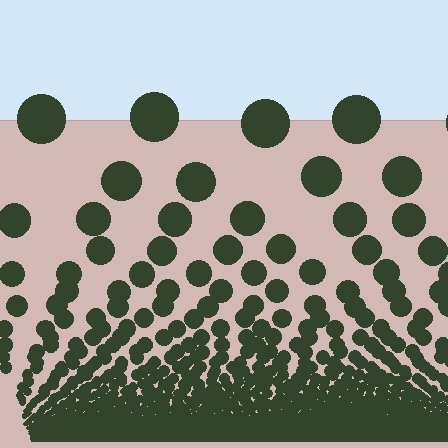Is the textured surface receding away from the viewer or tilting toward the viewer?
The surface appears to tilt toward the viewer. Texture elements get larger and sparser toward the top.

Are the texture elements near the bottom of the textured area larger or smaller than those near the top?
Smaller. The gradient is inverted — elements near the bottom are smaller and denser.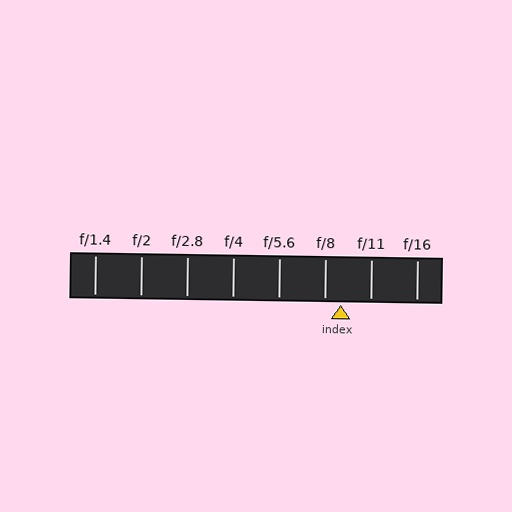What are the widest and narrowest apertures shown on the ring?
The widest aperture shown is f/1.4 and the narrowest is f/16.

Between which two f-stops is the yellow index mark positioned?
The index mark is between f/8 and f/11.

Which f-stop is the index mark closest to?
The index mark is closest to f/8.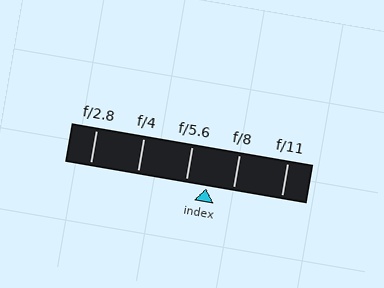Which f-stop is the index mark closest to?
The index mark is closest to f/5.6.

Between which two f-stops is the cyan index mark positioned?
The index mark is between f/5.6 and f/8.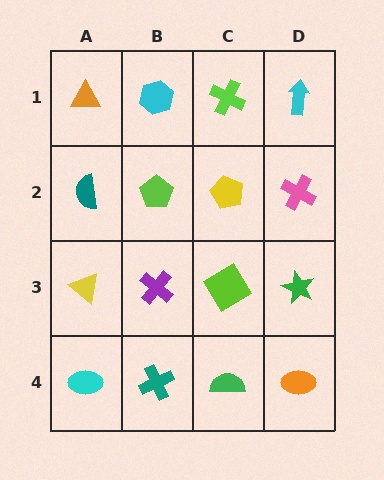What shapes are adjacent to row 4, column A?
A yellow triangle (row 3, column A), a teal cross (row 4, column B).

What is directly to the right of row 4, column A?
A teal cross.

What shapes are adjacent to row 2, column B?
A cyan hexagon (row 1, column B), a purple cross (row 3, column B), a teal semicircle (row 2, column A), a yellow pentagon (row 2, column C).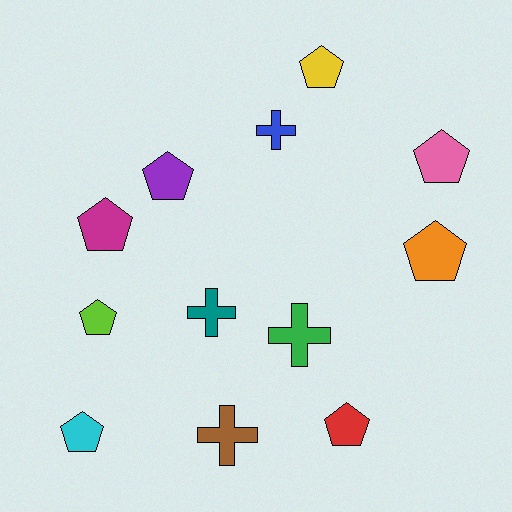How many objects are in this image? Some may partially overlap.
There are 12 objects.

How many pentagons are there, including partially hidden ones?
There are 8 pentagons.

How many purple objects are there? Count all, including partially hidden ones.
There is 1 purple object.